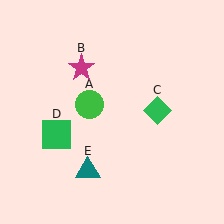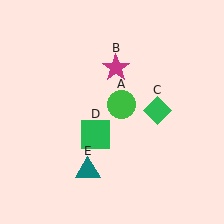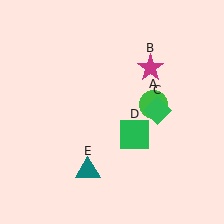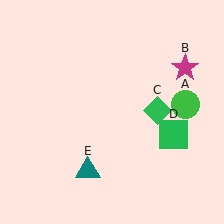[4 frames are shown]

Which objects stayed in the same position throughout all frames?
Green diamond (object C) and teal triangle (object E) remained stationary.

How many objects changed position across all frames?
3 objects changed position: green circle (object A), magenta star (object B), green square (object D).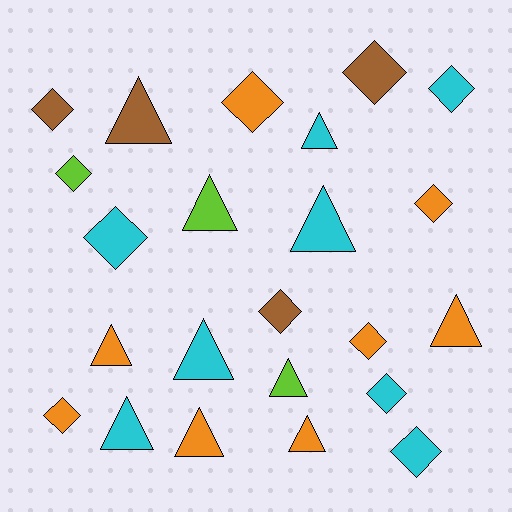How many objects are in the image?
There are 23 objects.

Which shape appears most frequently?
Diamond, with 12 objects.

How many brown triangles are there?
There is 1 brown triangle.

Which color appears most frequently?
Cyan, with 8 objects.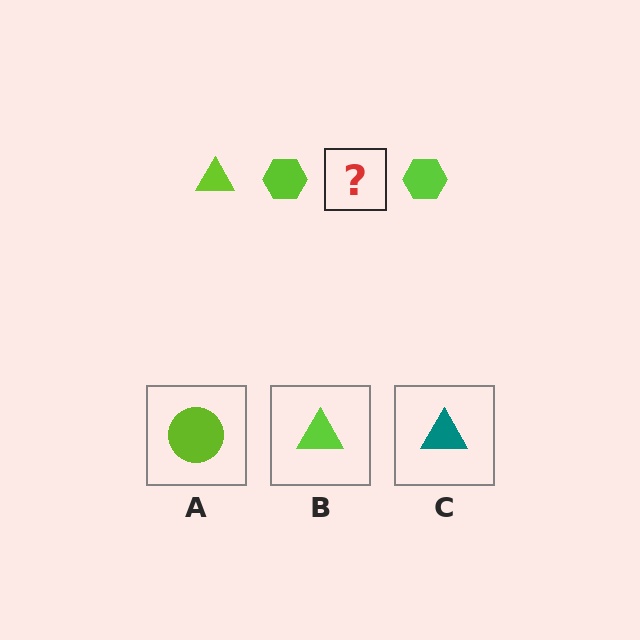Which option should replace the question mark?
Option B.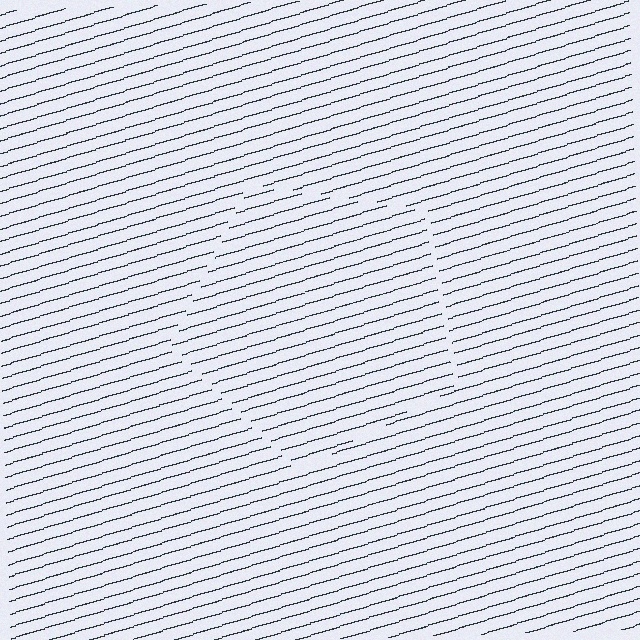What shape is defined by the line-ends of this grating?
An illusory pentagon. The interior of the shape contains the same grating, shifted by half a period — the contour is defined by the phase discontinuity where line-ends from the inner and outer gratings abut.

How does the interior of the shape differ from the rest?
The interior of the shape contains the same grating, shifted by half a period — the contour is defined by the phase discontinuity where line-ends from the inner and outer gratings abut.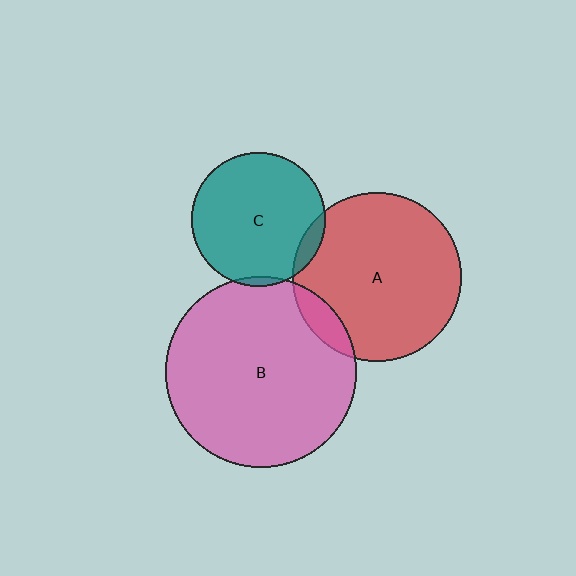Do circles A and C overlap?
Yes.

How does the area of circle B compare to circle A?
Approximately 1.3 times.